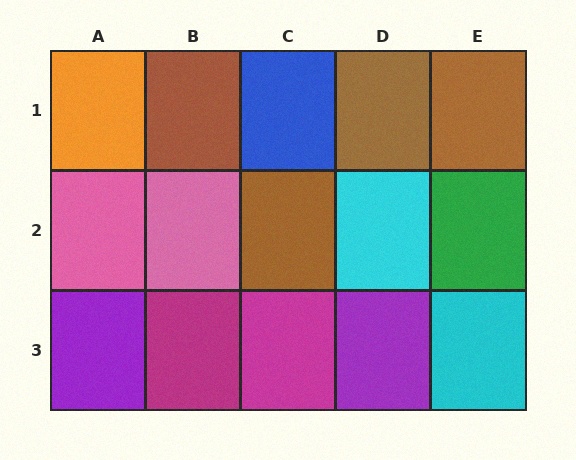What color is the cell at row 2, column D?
Cyan.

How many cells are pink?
2 cells are pink.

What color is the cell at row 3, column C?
Magenta.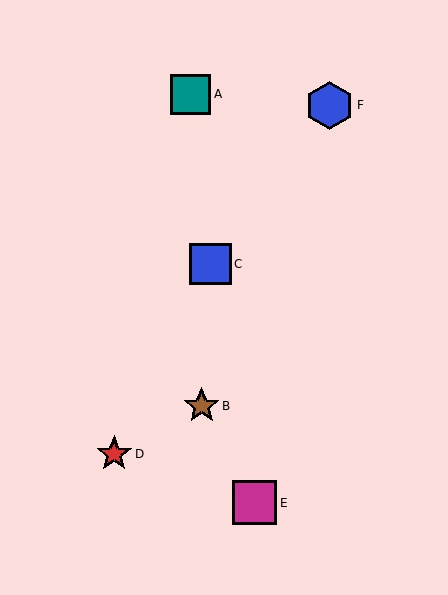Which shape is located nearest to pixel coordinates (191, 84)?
The teal square (labeled A) at (190, 94) is nearest to that location.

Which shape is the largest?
The blue hexagon (labeled F) is the largest.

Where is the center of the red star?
The center of the red star is at (114, 454).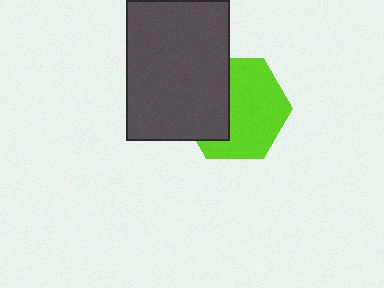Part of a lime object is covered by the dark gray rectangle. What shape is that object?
It is a hexagon.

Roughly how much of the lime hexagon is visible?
About half of it is visible (roughly 62%).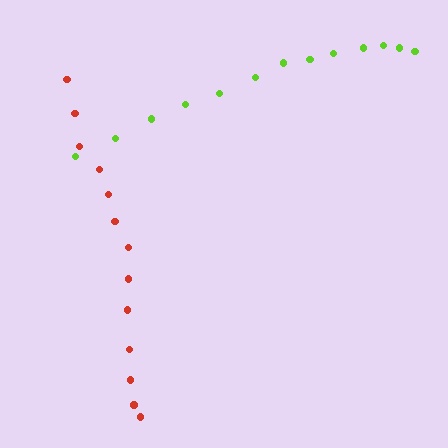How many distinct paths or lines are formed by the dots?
There are 2 distinct paths.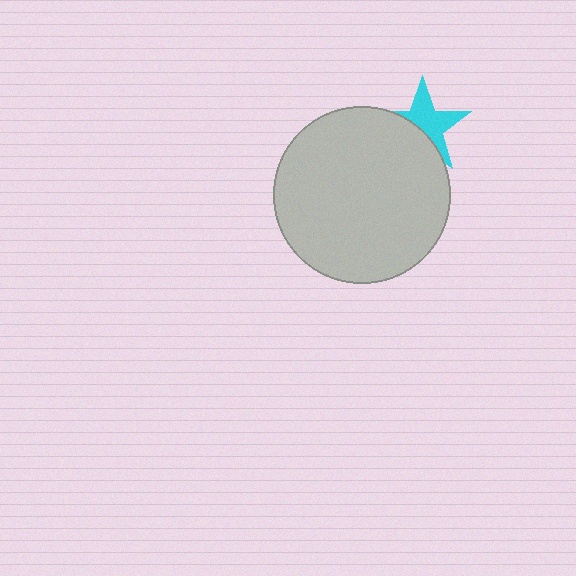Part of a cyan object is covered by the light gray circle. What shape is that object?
It is a star.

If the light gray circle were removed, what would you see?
You would see the complete cyan star.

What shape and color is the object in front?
The object in front is a light gray circle.